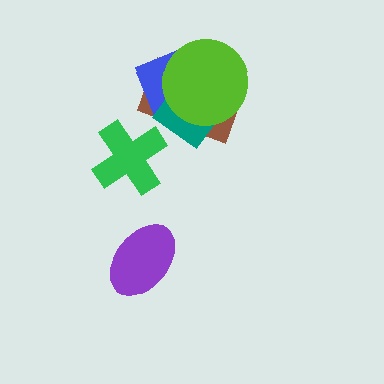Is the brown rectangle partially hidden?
Yes, it is partially covered by another shape.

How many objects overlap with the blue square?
3 objects overlap with the blue square.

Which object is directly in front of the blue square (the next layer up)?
The teal rectangle is directly in front of the blue square.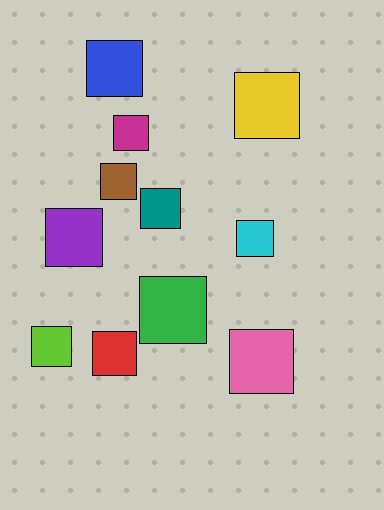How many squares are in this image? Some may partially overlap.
There are 11 squares.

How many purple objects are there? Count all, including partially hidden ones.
There is 1 purple object.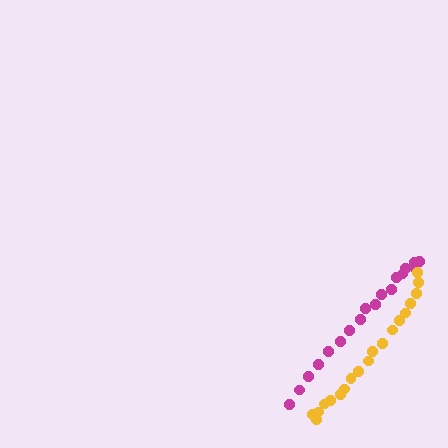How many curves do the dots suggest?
There are 2 distinct paths.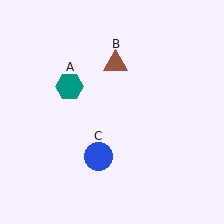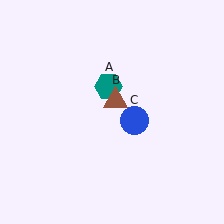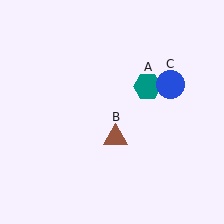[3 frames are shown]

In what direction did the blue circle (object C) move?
The blue circle (object C) moved up and to the right.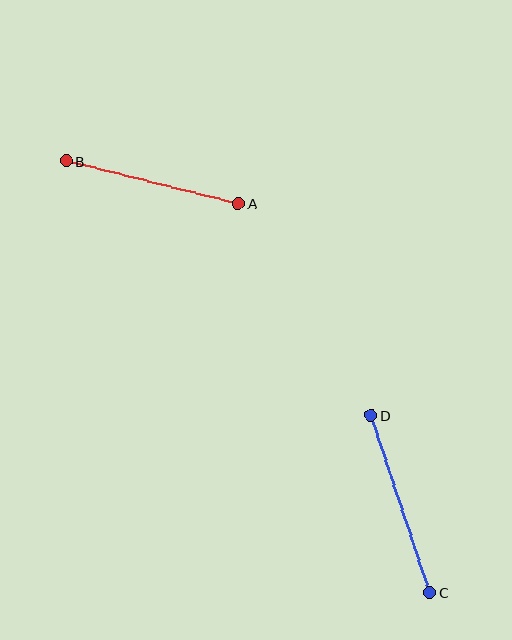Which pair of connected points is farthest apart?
Points C and D are farthest apart.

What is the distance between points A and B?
The distance is approximately 177 pixels.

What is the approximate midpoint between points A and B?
The midpoint is at approximately (152, 182) pixels.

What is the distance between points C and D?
The distance is approximately 187 pixels.